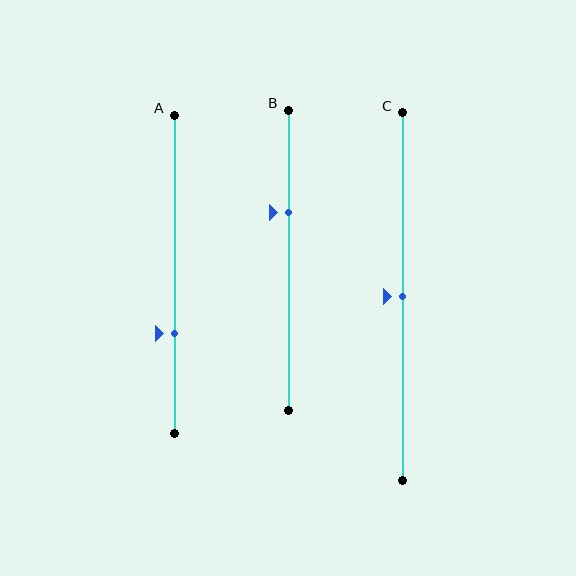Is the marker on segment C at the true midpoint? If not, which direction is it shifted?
Yes, the marker on segment C is at the true midpoint.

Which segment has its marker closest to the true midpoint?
Segment C has its marker closest to the true midpoint.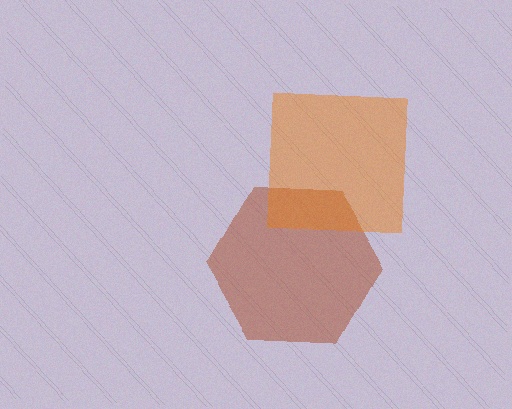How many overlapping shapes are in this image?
There are 2 overlapping shapes in the image.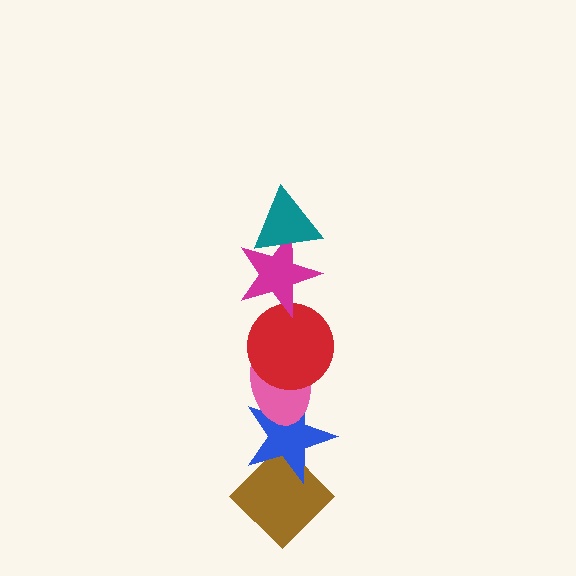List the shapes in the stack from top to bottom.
From top to bottom: the teal triangle, the magenta star, the red circle, the pink ellipse, the blue star, the brown diamond.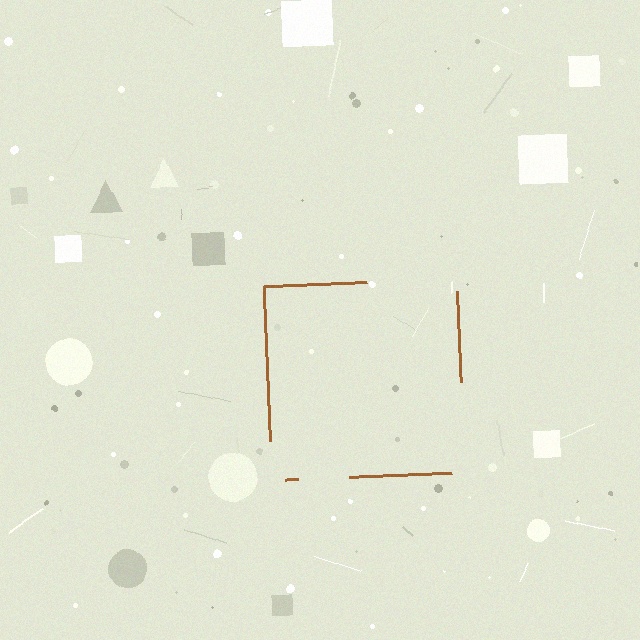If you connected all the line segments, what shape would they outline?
They would outline a square.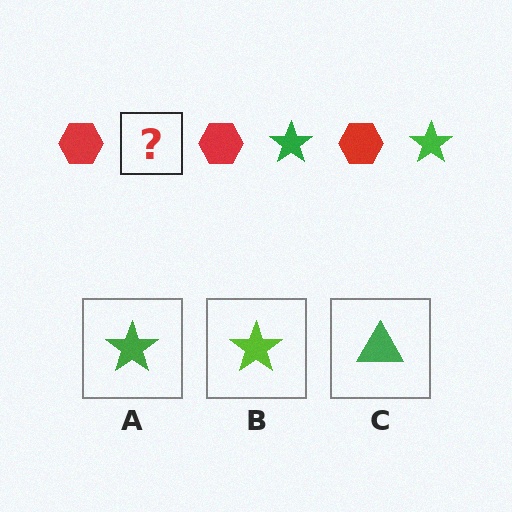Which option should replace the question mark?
Option A.